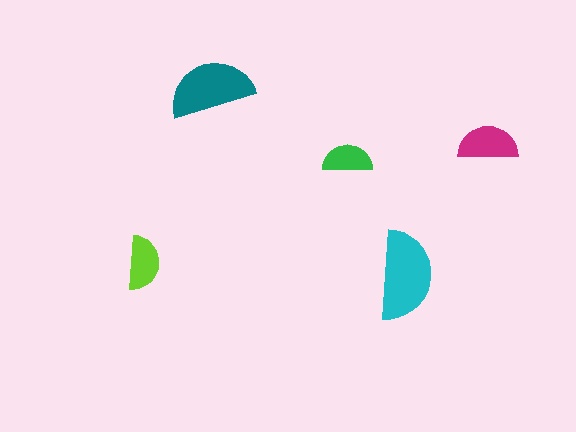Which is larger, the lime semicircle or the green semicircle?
The lime one.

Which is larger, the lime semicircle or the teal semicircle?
The teal one.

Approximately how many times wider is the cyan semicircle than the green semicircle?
About 2 times wider.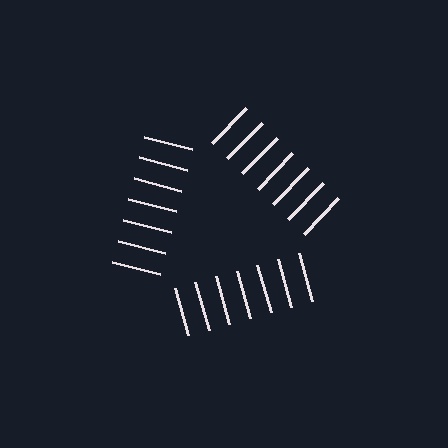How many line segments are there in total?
21 — 7 along each of the 3 edges.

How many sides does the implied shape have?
3 sides — the line-ends trace a triangle.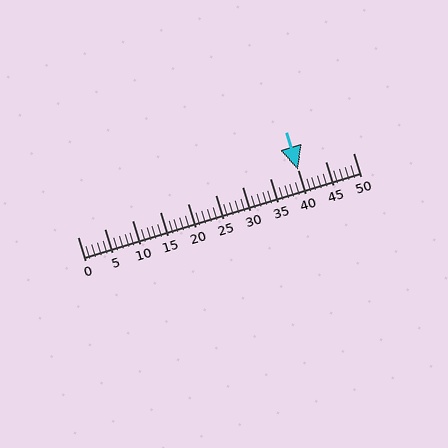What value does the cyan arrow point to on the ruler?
The cyan arrow points to approximately 40.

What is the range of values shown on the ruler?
The ruler shows values from 0 to 50.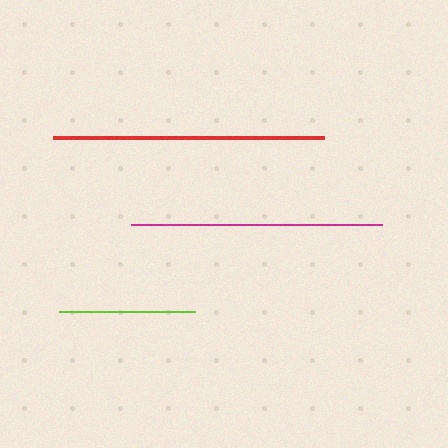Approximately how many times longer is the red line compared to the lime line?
The red line is approximately 2.0 times the length of the lime line.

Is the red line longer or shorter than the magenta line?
The red line is longer than the magenta line.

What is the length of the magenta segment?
The magenta segment is approximately 251 pixels long.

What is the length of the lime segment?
The lime segment is approximately 136 pixels long.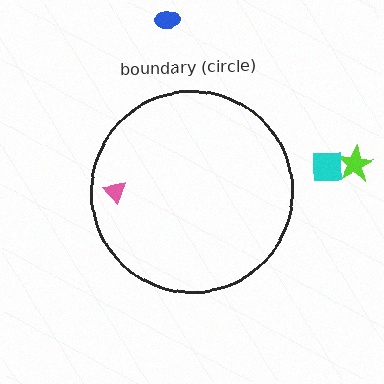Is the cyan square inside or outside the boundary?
Outside.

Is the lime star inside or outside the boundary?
Outside.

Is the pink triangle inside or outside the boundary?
Inside.